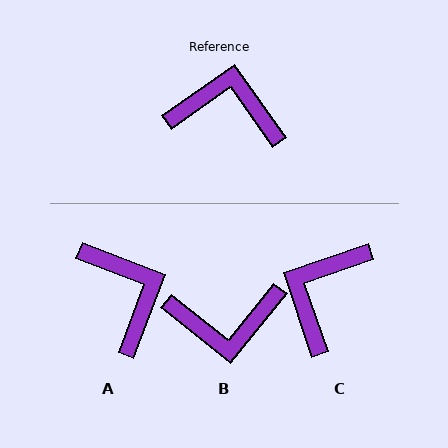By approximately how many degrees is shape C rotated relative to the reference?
Approximately 73 degrees counter-clockwise.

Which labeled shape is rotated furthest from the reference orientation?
B, about 164 degrees away.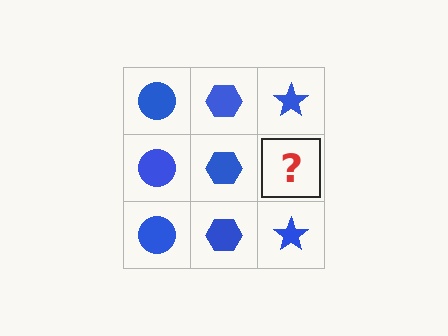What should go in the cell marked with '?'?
The missing cell should contain a blue star.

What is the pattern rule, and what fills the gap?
The rule is that each column has a consistent shape. The gap should be filled with a blue star.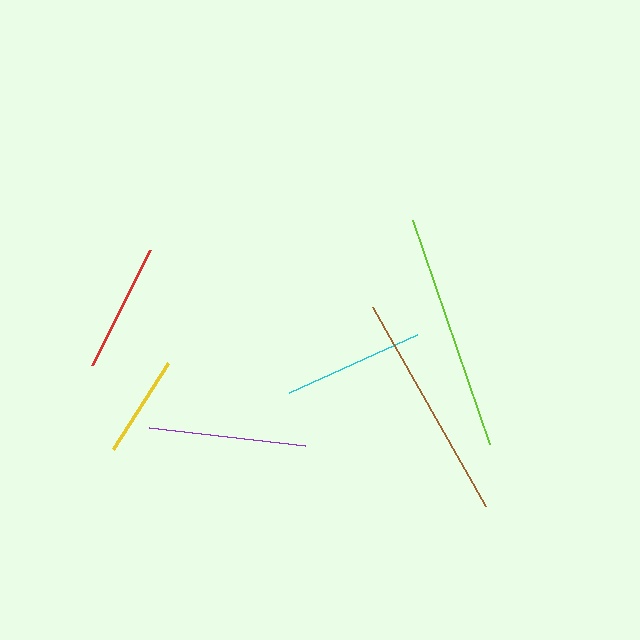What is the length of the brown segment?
The brown segment is approximately 229 pixels long.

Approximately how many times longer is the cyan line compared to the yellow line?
The cyan line is approximately 1.4 times the length of the yellow line.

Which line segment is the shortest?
The yellow line is the shortest at approximately 102 pixels.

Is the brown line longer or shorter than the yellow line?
The brown line is longer than the yellow line.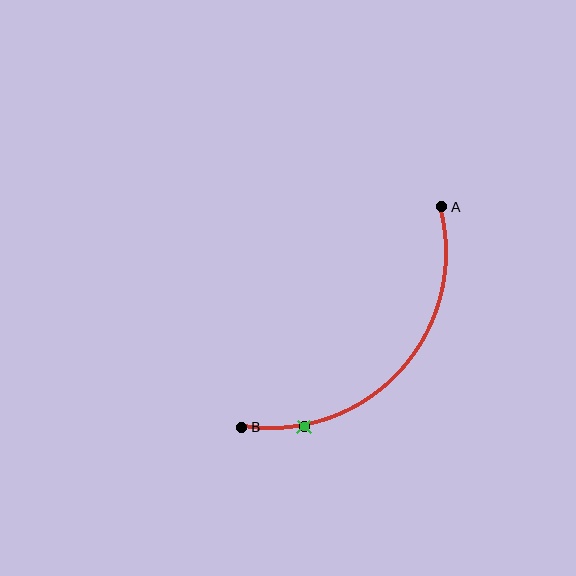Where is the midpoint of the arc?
The arc midpoint is the point on the curve farthest from the straight line joining A and B. It sits below and to the right of that line.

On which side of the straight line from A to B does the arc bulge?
The arc bulges below and to the right of the straight line connecting A and B.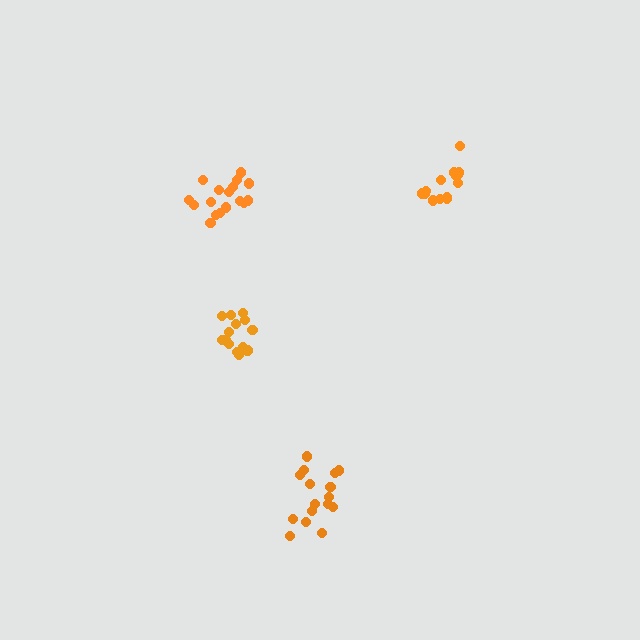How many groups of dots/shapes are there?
There are 4 groups.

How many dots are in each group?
Group 1: 14 dots, Group 2: 16 dots, Group 3: 14 dots, Group 4: 17 dots (61 total).